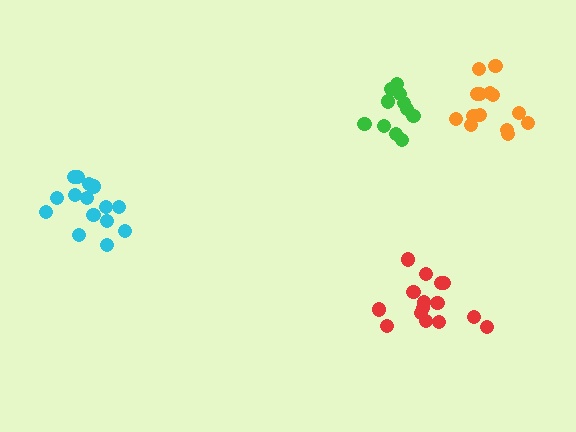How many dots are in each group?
Group 1: 15 dots, Group 2: 14 dots, Group 3: 12 dots, Group 4: 15 dots (56 total).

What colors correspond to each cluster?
The clusters are colored: red, orange, green, cyan.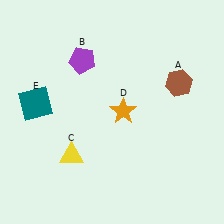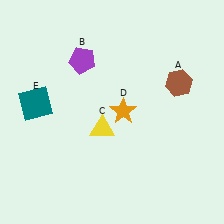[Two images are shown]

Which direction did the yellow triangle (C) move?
The yellow triangle (C) moved right.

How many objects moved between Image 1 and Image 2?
1 object moved between the two images.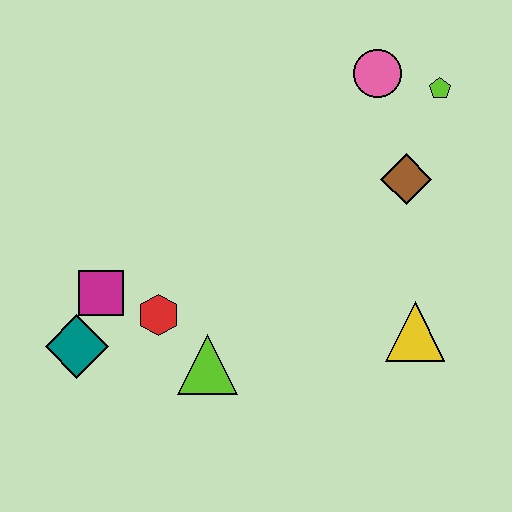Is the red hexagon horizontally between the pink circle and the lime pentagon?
No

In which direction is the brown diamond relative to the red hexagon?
The brown diamond is to the right of the red hexagon.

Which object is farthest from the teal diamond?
The lime pentagon is farthest from the teal diamond.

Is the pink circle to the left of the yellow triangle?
Yes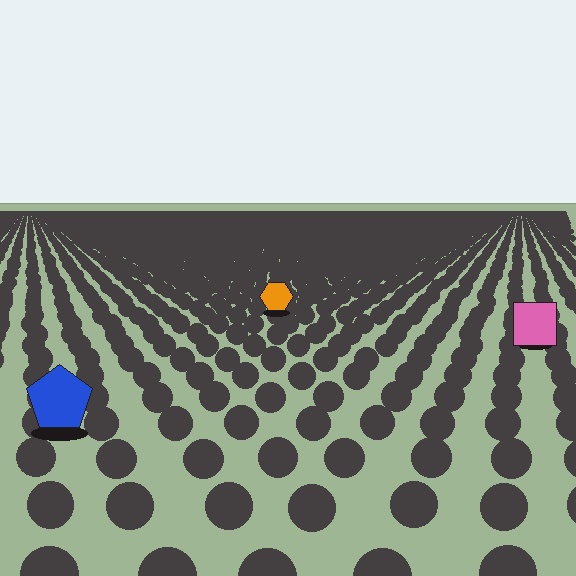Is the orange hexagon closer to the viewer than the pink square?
No. The pink square is closer — you can tell from the texture gradient: the ground texture is coarser near it.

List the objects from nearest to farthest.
From nearest to farthest: the blue pentagon, the pink square, the orange hexagon.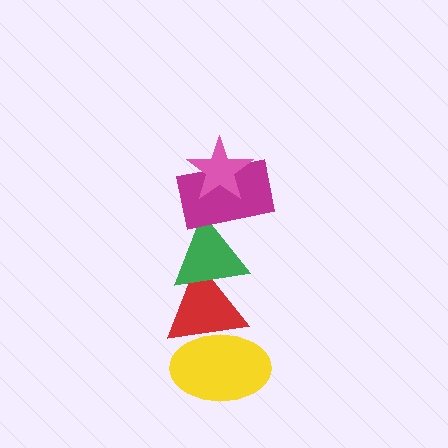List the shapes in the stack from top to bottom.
From top to bottom: the pink star, the magenta rectangle, the green triangle, the red triangle, the yellow ellipse.